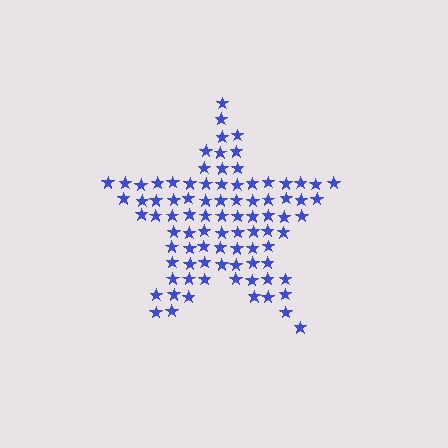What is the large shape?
The large shape is a star.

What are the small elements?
The small elements are stars.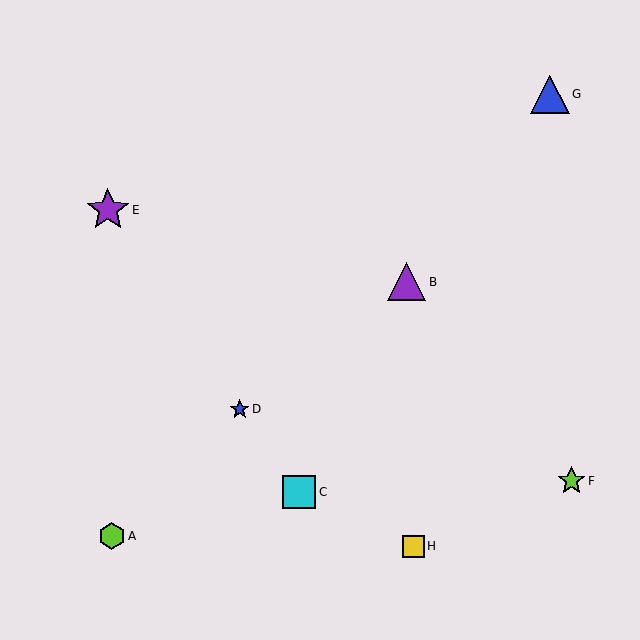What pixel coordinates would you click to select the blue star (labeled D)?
Click at (240, 409) to select the blue star D.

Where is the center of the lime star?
The center of the lime star is at (571, 481).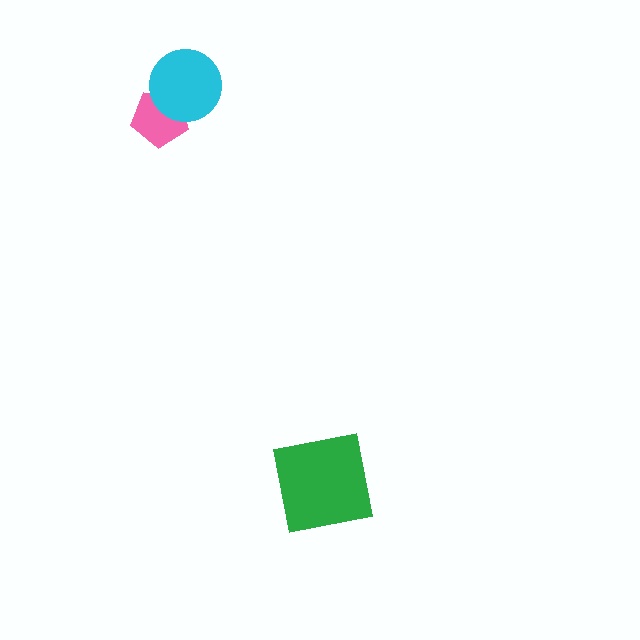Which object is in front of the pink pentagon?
The cyan circle is in front of the pink pentagon.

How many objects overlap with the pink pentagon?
1 object overlaps with the pink pentagon.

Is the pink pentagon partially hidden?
Yes, it is partially covered by another shape.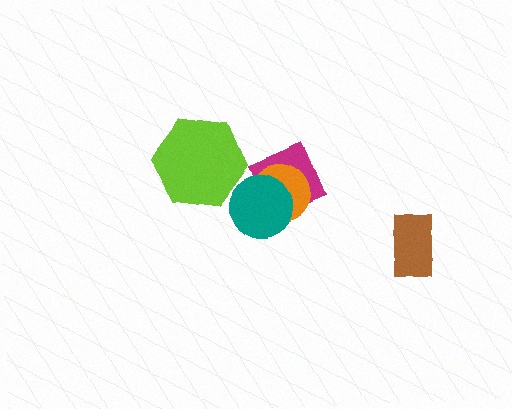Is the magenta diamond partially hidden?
Yes, it is partially covered by another shape.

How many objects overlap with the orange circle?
2 objects overlap with the orange circle.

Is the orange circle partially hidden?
Yes, it is partially covered by another shape.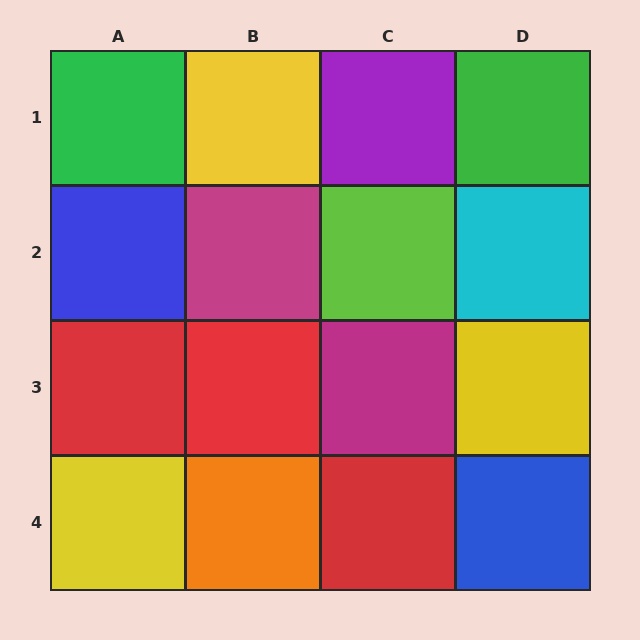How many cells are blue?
2 cells are blue.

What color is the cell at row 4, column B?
Orange.